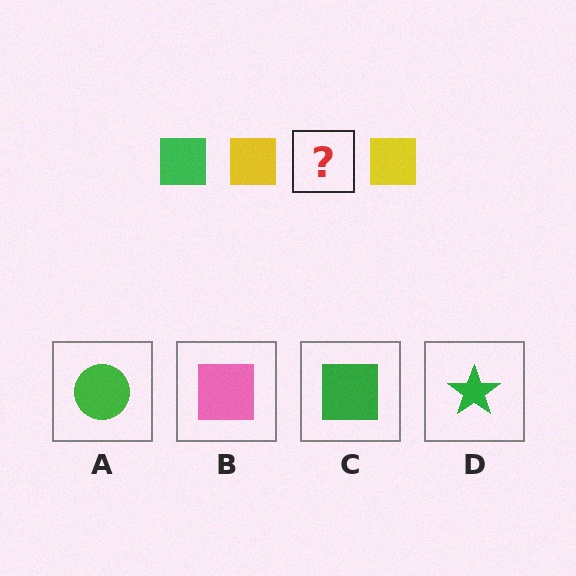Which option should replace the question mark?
Option C.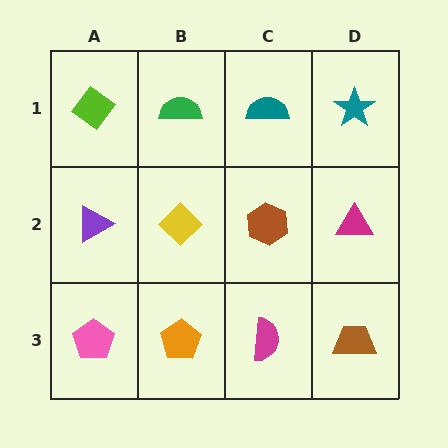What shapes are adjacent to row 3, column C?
A brown hexagon (row 2, column C), an orange pentagon (row 3, column B), a brown trapezoid (row 3, column D).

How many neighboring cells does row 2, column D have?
3.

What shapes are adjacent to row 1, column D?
A magenta triangle (row 2, column D), a teal semicircle (row 1, column C).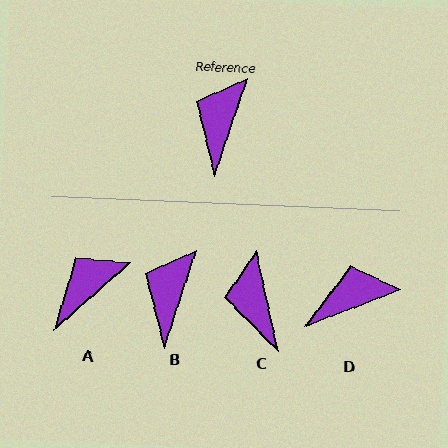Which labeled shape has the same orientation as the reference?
B.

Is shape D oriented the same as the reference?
No, it is off by about 51 degrees.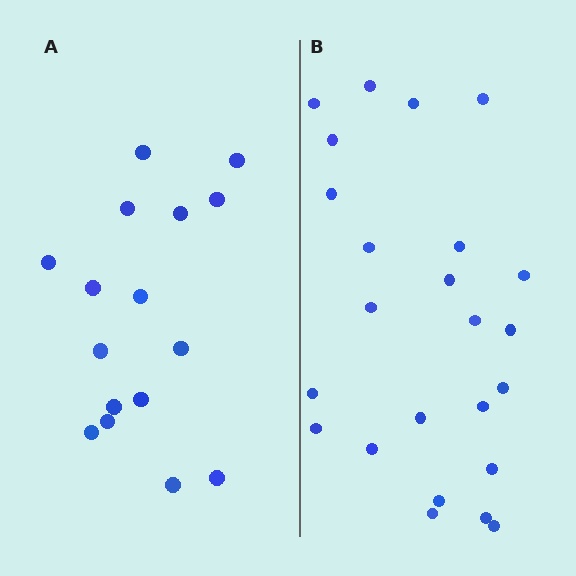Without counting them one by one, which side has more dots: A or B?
Region B (the right region) has more dots.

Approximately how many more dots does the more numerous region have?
Region B has roughly 8 or so more dots than region A.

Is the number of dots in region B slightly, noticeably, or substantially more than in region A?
Region B has substantially more. The ratio is roughly 1.5 to 1.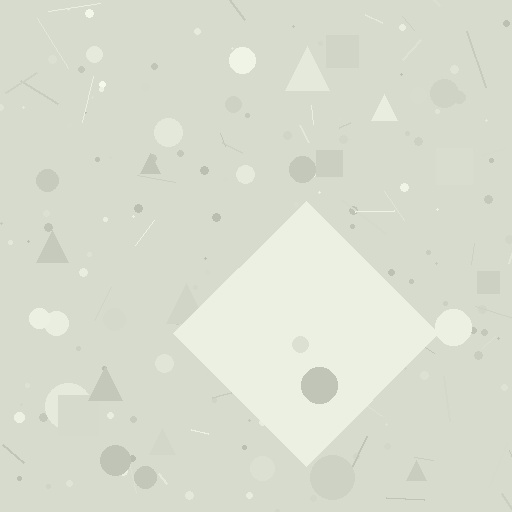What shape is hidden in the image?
A diamond is hidden in the image.